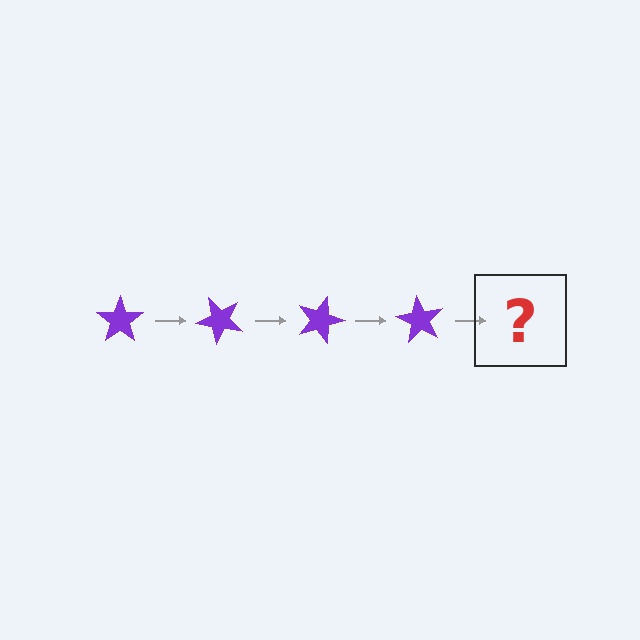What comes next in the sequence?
The next element should be a purple star rotated 180 degrees.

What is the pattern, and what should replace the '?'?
The pattern is that the star rotates 45 degrees each step. The '?' should be a purple star rotated 180 degrees.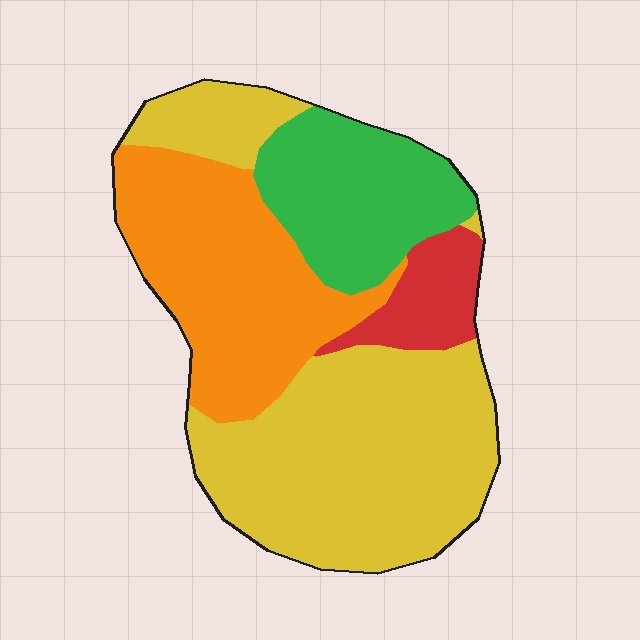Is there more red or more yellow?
Yellow.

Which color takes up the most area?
Yellow, at roughly 45%.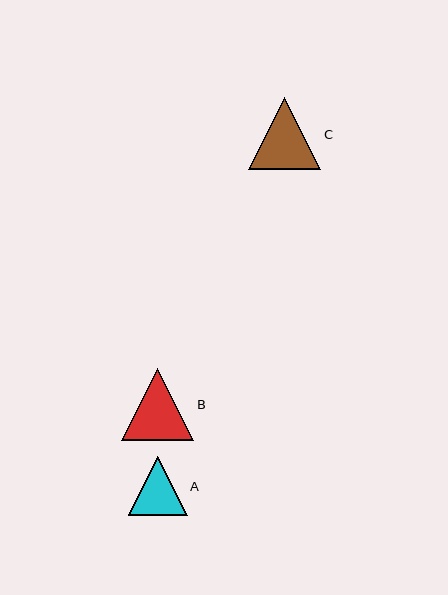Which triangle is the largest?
Triangle B is the largest with a size of approximately 72 pixels.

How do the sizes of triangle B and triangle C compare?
Triangle B and triangle C are approximately the same size.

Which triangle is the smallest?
Triangle A is the smallest with a size of approximately 59 pixels.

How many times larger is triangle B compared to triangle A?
Triangle B is approximately 1.2 times the size of triangle A.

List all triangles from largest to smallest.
From largest to smallest: B, C, A.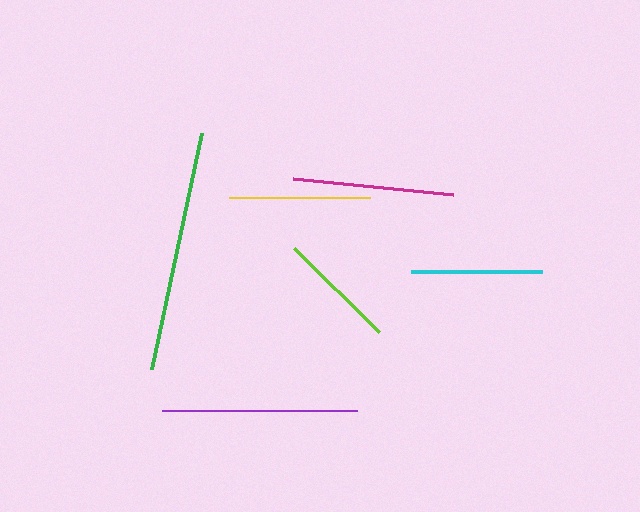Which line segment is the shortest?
The lime line is the shortest at approximately 119 pixels.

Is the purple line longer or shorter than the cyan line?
The purple line is longer than the cyan line.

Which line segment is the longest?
The green line is the longest at approximately 241 pixels.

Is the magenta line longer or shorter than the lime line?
The magenta line is longer than the lime line.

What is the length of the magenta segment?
The magenta segment is approximately 161 pixels long.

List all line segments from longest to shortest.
From longest to shortest: green, purple, magenta, yellow, cyan, lime.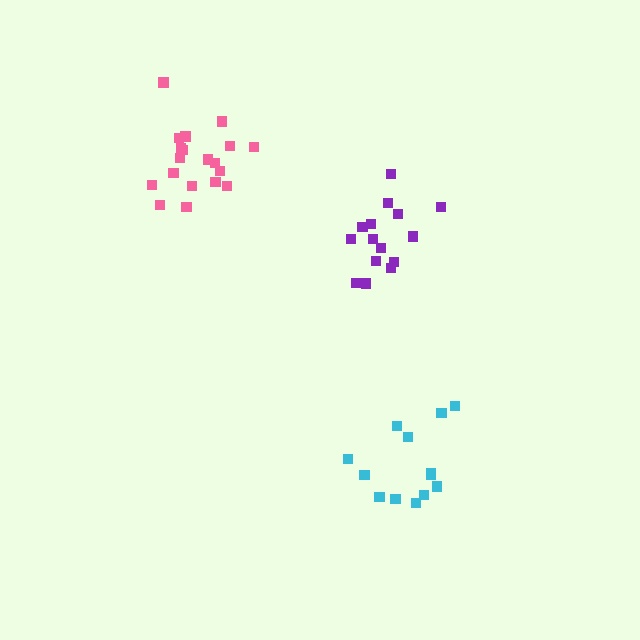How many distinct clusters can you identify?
There are 3 distinct clusters.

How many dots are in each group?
Group 1: 15 dots, Group 2: 13 dots, Group 3: 19 dots (47 total).